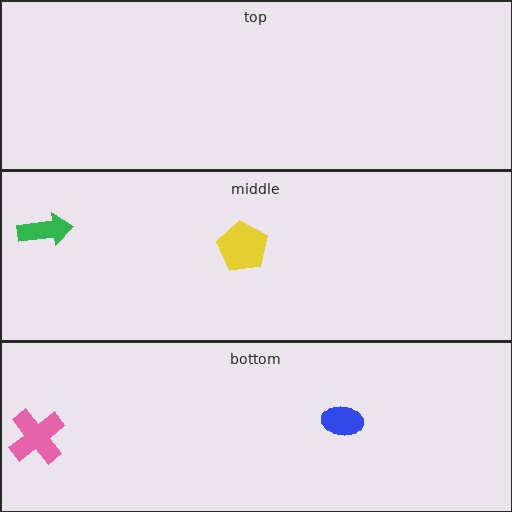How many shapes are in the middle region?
2.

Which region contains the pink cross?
The bottom region.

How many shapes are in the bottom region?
2.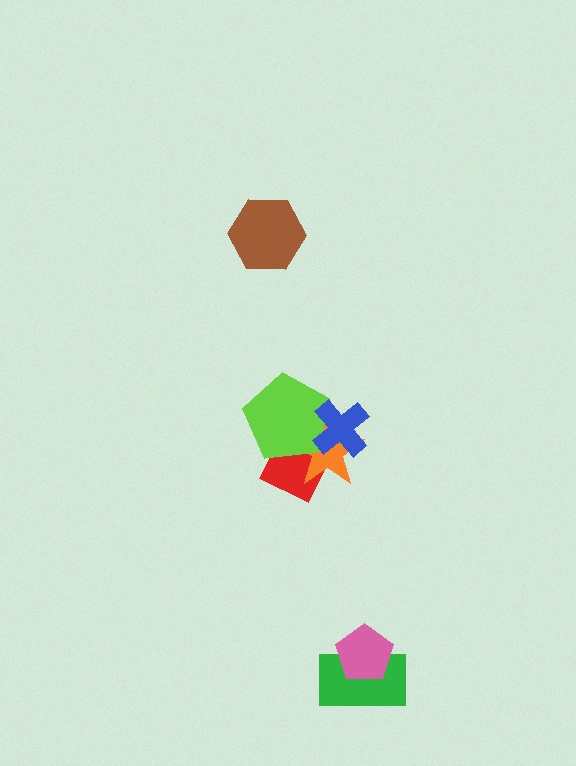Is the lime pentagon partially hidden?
Yes, it is partially covered by another shape.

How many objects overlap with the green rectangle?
1 object overlaps with the green rectangle.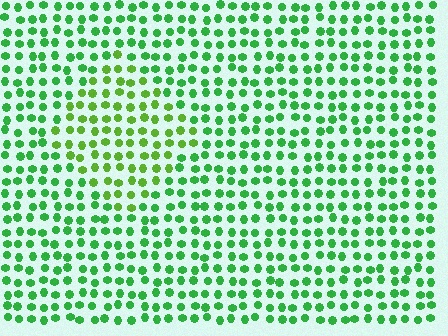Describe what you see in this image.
The image is filled with small green elements in a uniform arrangement. A diamond-shaped region is visible where the elements are tinted to a slightly different hue, forming a subtle color boundary.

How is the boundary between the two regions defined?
The boundary is defined purely by a slight shift in hue (about 28 degrees). Spacing, size, and orientation are identical on both sides.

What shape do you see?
I see a diamond.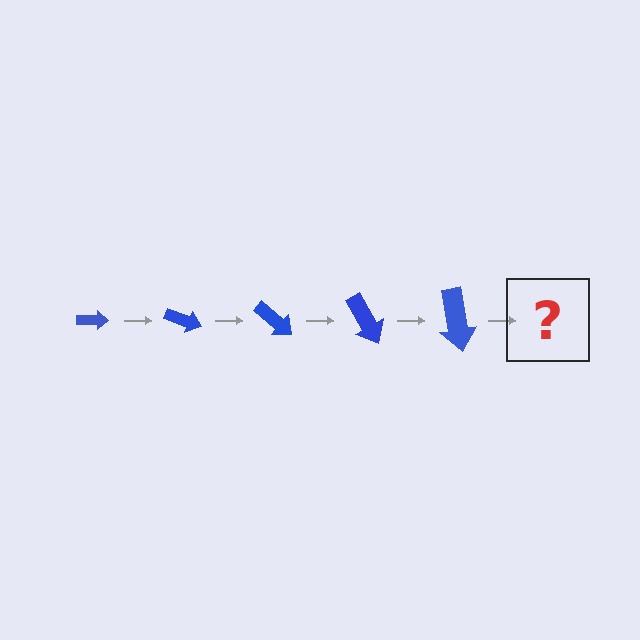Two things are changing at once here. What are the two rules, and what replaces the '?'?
The two rules are that the arrow grows larger each step and it rotates 20 degrees each step. The '?' should be an arrow, larger than the previous one and rotated 100 degrees from the start.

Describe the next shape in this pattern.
It should be an arrow, larger than the previous one and rotated 100 degrees from the start.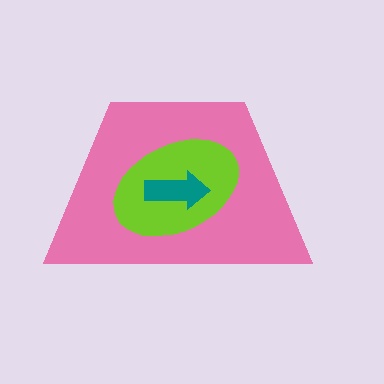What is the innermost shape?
The teal arrow.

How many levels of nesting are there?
3.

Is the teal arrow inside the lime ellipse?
Yes.